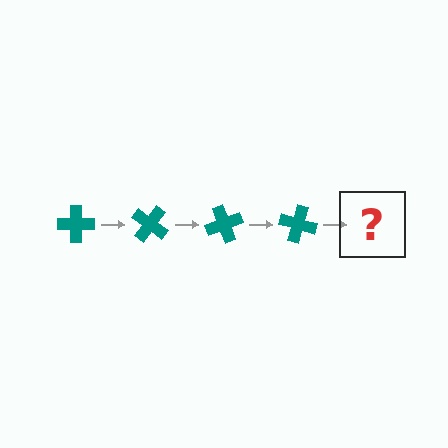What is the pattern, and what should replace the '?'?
The pattern is that the cross rotates 35 degrees each step. The '?' should be a teal cross rotated 140 degrees.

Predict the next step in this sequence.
The next step is a teal cross rotated 140 degrees.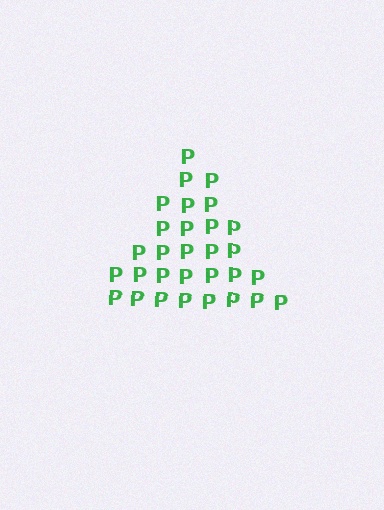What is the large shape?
The large shape is a triangle.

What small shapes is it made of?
It is made of small letter P's.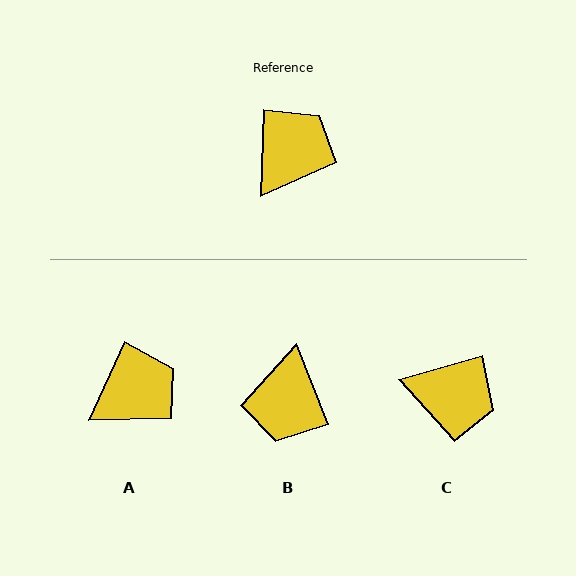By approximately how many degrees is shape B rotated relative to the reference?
Approximately 156 degrees clockwise.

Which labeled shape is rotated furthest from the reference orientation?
B, about 156 degrees away.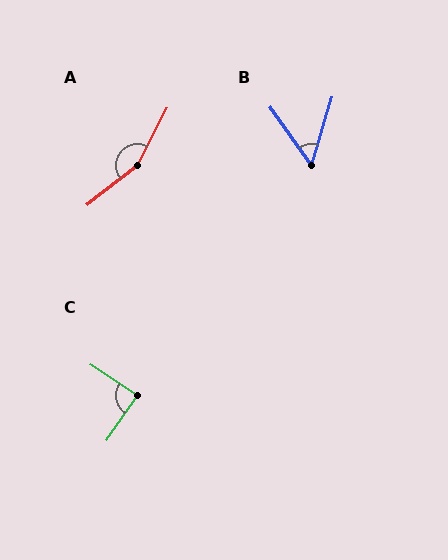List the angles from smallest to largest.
B (52°), C (89°), A (156°).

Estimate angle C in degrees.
Approximately 89 degrees.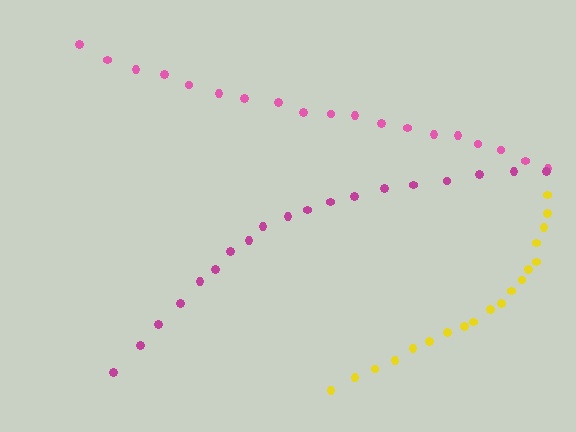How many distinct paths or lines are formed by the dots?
There are 3 distinct paths.